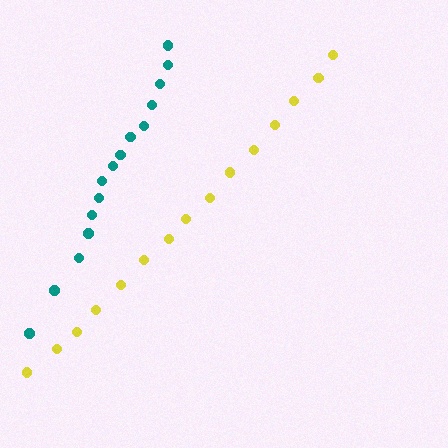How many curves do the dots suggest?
There are 2 distinct paths.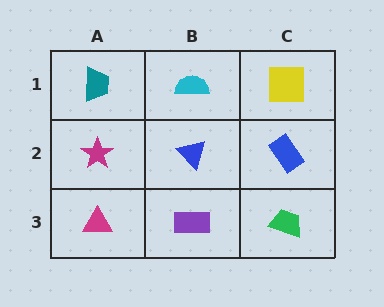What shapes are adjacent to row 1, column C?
A blue rectangle (row 2, column C), a cyan semicircle (row 1, column B).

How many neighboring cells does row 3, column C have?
2.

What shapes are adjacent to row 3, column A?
A magenta star (row 2, column A), a purple rectangle (row 3, column B).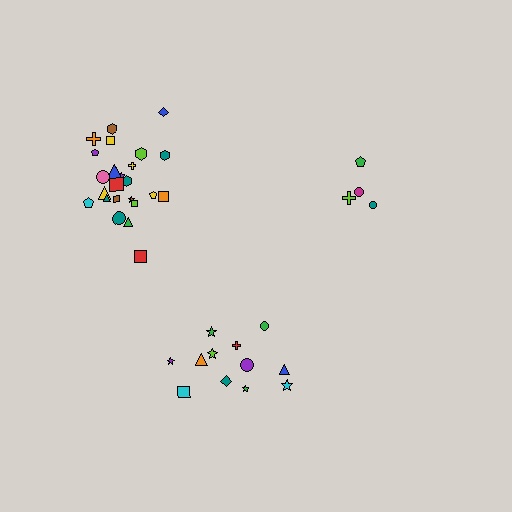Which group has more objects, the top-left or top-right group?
The top-left group.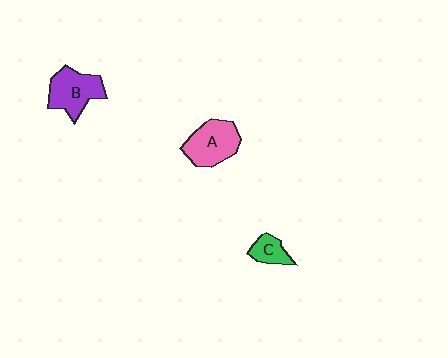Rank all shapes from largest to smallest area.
From largest to smallest: A (pink), B (purple), C (green).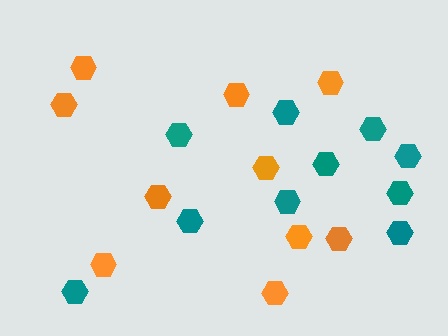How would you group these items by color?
There are 2 groups: one group of teal hexagons (10) and one group of orange hexagons (10).